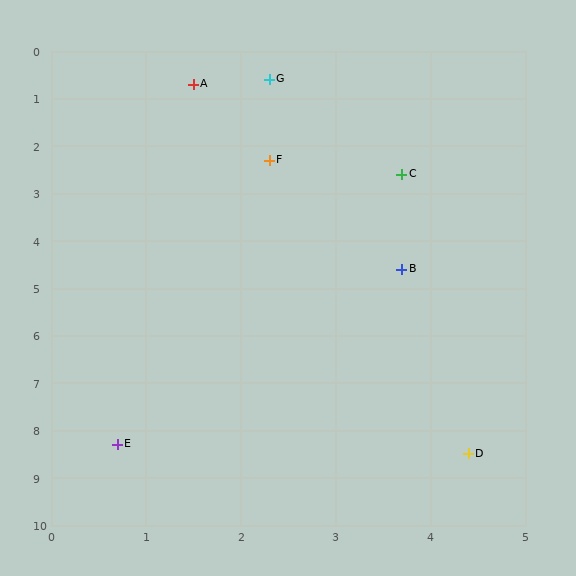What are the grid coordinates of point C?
Point C is at approximately (3.7, 2.6).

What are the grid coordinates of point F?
Point F is at approximately (2.3, 2.3).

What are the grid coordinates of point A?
Point A is at approximately (1.5, 0.7).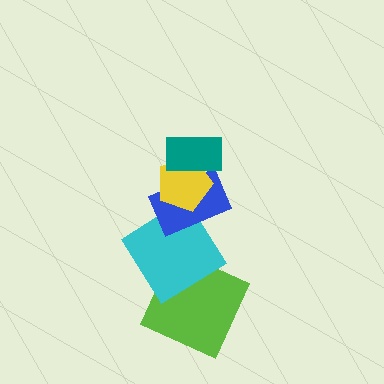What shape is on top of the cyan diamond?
The blue rectangle is on top of the cyan diamond.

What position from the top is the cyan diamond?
The cyan diamond is 4th from the top.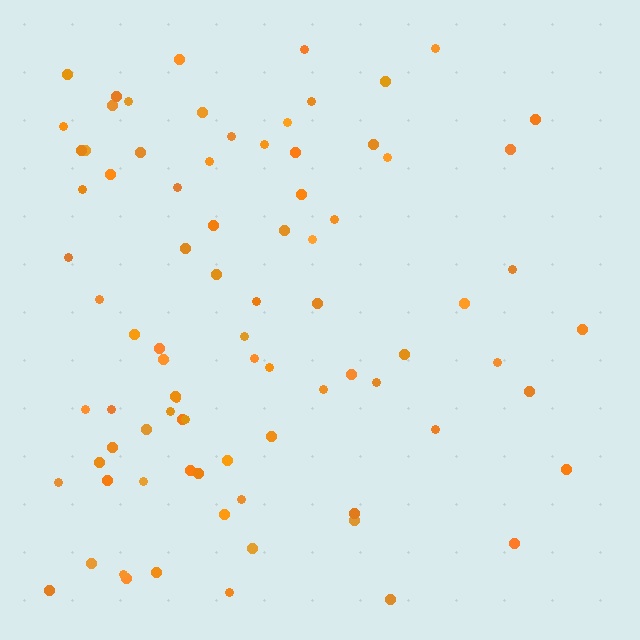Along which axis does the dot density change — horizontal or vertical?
Horizontal.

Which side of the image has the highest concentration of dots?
The left.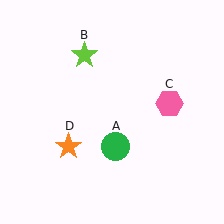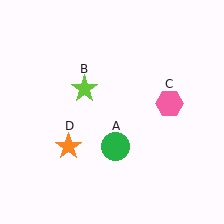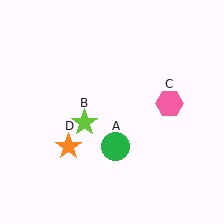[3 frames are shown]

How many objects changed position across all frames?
1 object changed position: lime star (object B).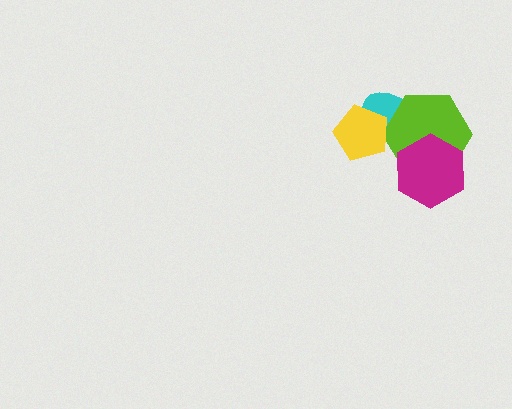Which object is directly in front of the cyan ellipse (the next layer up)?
The lime hexagon is directly in front of the cyan ellipse.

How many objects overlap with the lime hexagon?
3 objects overlap with the lime hexagon.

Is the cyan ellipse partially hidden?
Yes, it is partially covered by another shape.